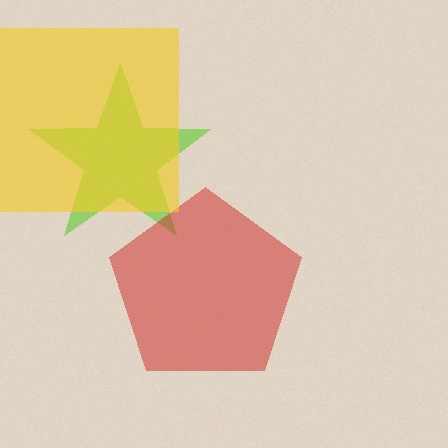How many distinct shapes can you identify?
There are 3 distinct shapes: a lime star, a red pentagon, a yellow square.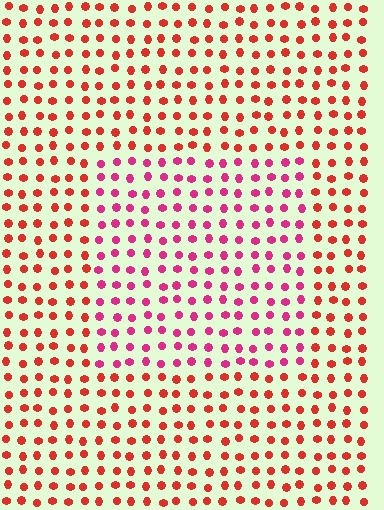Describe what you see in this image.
The image is filled with small red elements in a uniform arrangement. A rectangle-shaped region is visible where the elements are tinted to a slightly different hue, forming a subtle color boundary.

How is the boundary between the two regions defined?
The boundary is defined purely by a slight shift in hue (about 34 degrees). Spacing, size, and orientation are identical on both sides.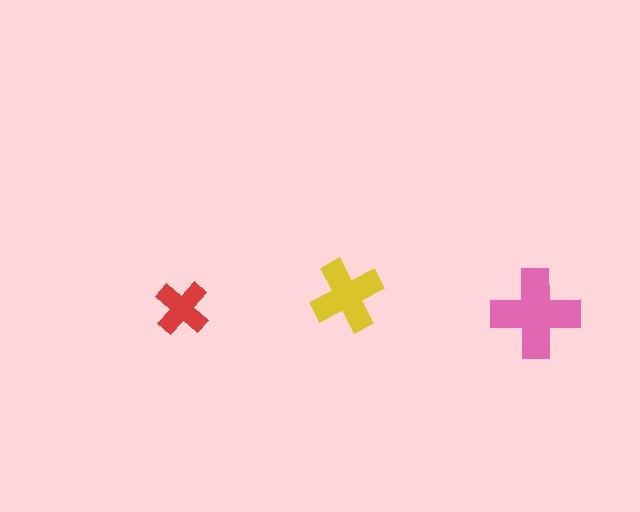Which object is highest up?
The yellow cross is topmost.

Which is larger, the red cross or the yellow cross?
The yellow one.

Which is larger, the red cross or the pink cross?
The pink one.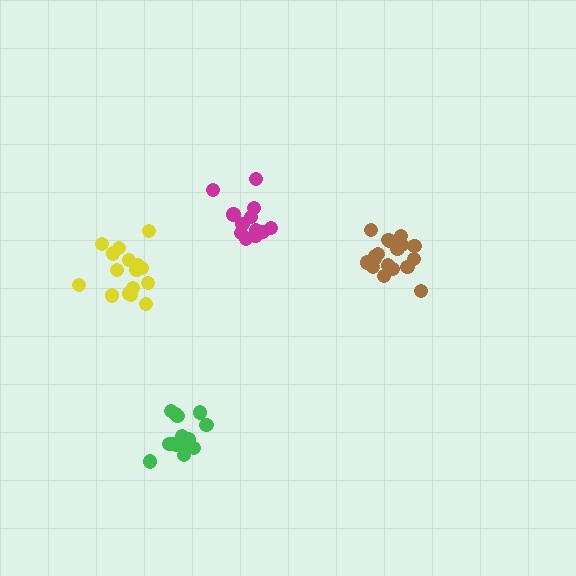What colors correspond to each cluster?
The clusters are colored: green, magenta, brown, yellow.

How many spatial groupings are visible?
There are 4 spatial groupings.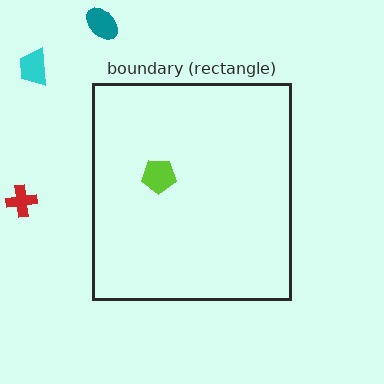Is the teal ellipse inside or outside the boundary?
Outside.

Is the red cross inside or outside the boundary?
Outside.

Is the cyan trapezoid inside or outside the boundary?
Outside.